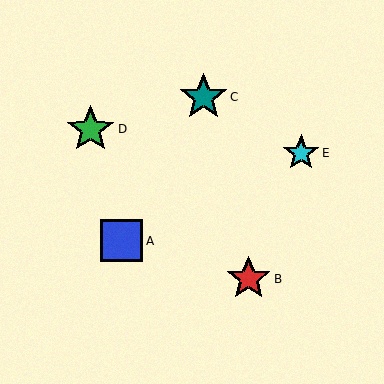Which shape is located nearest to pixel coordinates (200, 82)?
The teal star (labeled C) at (203, 97) is nearest to that location.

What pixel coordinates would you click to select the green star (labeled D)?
Click at (91, 130) to select the green star D.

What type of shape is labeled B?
Shape B is a red star.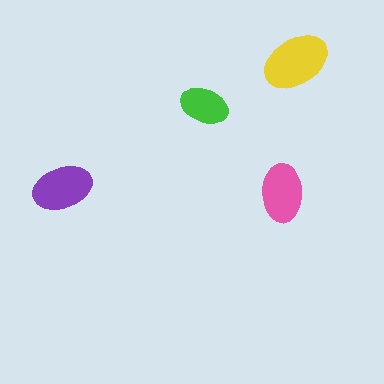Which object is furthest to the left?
The purple ellipse is leftmost.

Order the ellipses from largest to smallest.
the yellow one, the purple one, the pink one, the green one.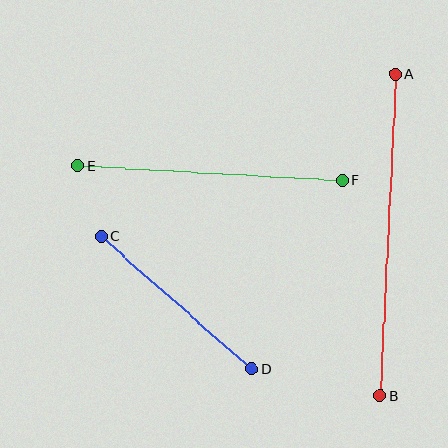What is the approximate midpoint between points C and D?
The midpoint is at approximately (176, 303) pixels.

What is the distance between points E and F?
The distance is approximately 265 pixels.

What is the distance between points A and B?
The distance is approximately 322 pixels.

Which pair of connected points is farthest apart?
Points A and B are farthest apart.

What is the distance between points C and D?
The distance is approximately 201 pixels.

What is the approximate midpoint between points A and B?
The midpoint is at approximately (388, 235) pixels.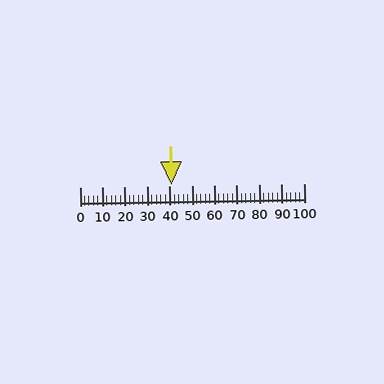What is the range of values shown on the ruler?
The ruler shows values from 0 to 100.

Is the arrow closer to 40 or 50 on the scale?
The arrow is closer to 40.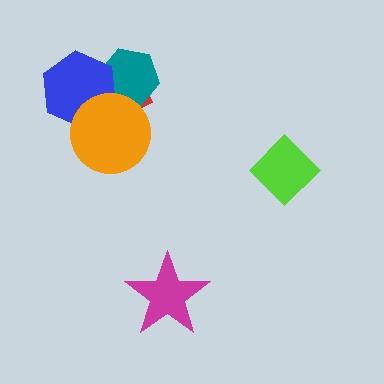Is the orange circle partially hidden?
No, no other shape covers it.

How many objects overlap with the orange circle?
3 objects overlap with the orange circle.